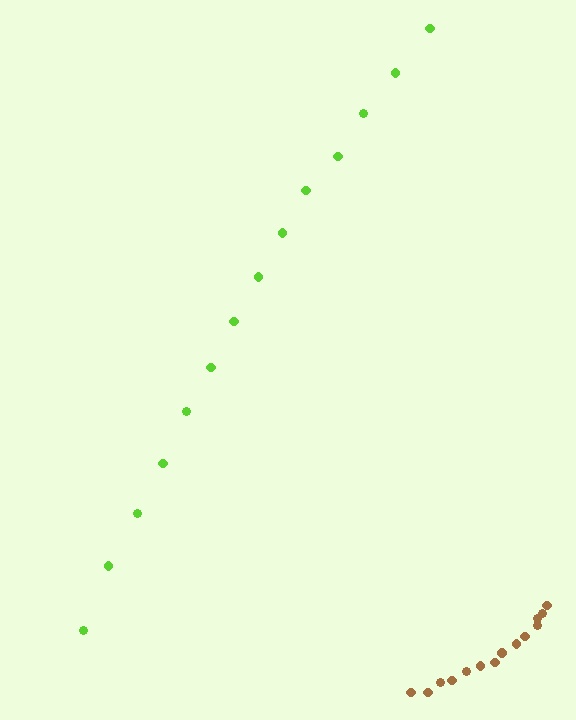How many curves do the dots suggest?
There are 2 distinct paths.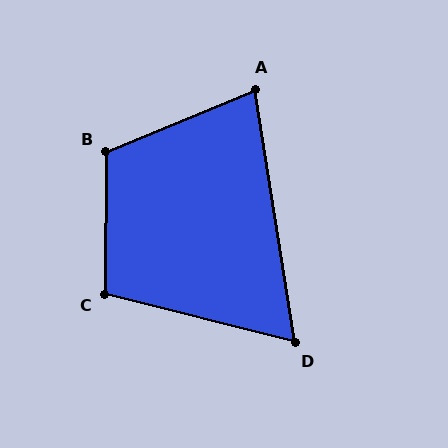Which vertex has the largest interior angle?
B, at approximately 113 degrees.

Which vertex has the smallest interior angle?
D, at approximately 67 degrees.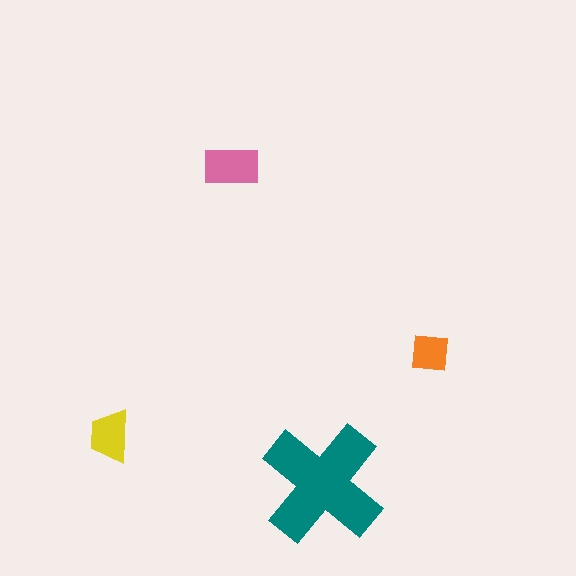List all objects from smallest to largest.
The orange square, the yellow trapezoid, the pink rectangle, the teal cross.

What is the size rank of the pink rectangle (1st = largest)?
2nd.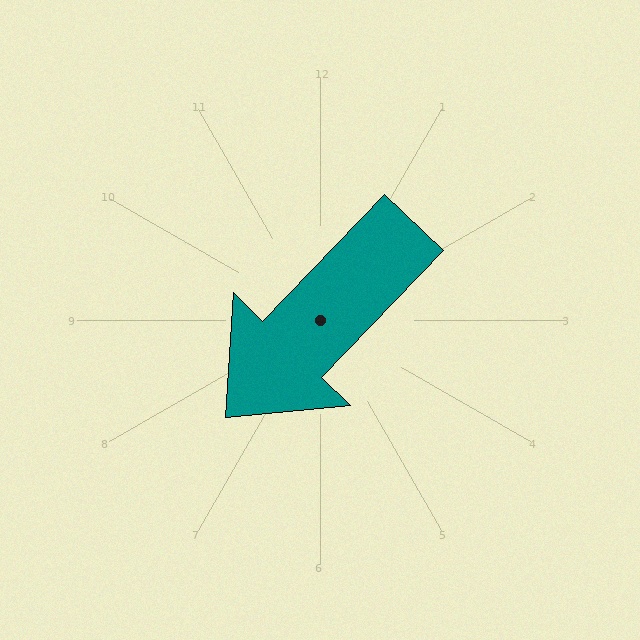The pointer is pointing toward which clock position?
Roughly 7 o'clock.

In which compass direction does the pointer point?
Southwest.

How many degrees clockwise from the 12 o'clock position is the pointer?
Approximately 224 degrees.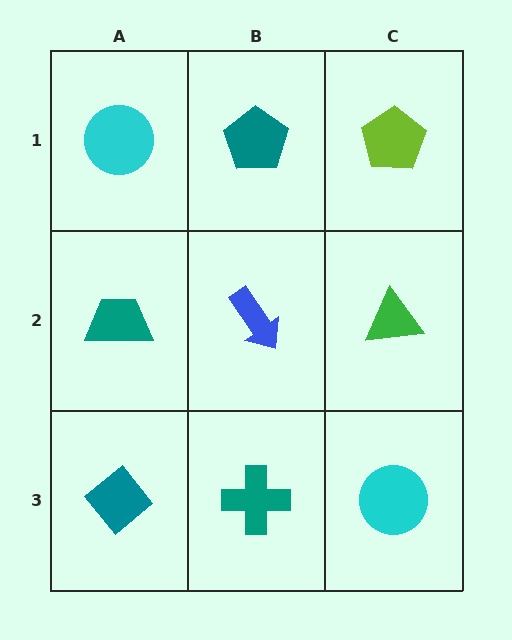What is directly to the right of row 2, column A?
A blue arrow.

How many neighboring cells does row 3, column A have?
2.